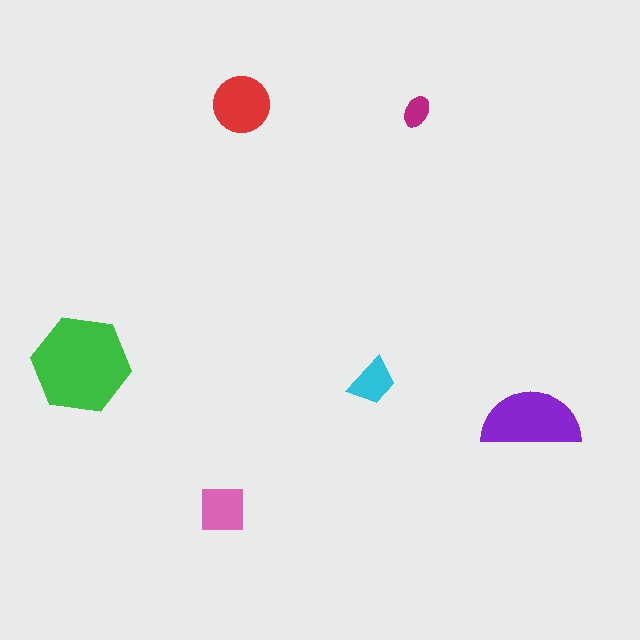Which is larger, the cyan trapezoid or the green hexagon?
The green hexagon.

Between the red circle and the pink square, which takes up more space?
The red circle.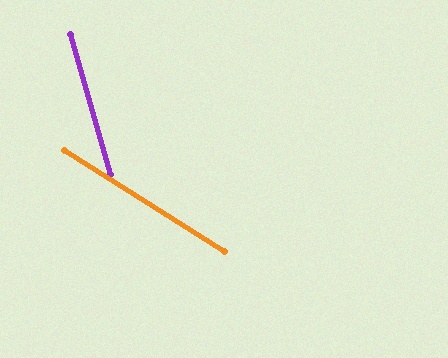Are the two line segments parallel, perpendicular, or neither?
Neither parallel nor perpendicular — they differ by about 42°.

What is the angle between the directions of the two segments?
Approximately 42 degrees.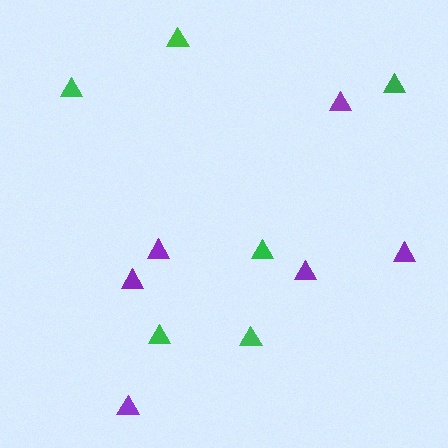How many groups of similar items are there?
There are 2 groups: one group of purple triangles (6) and one group of green triangles (6).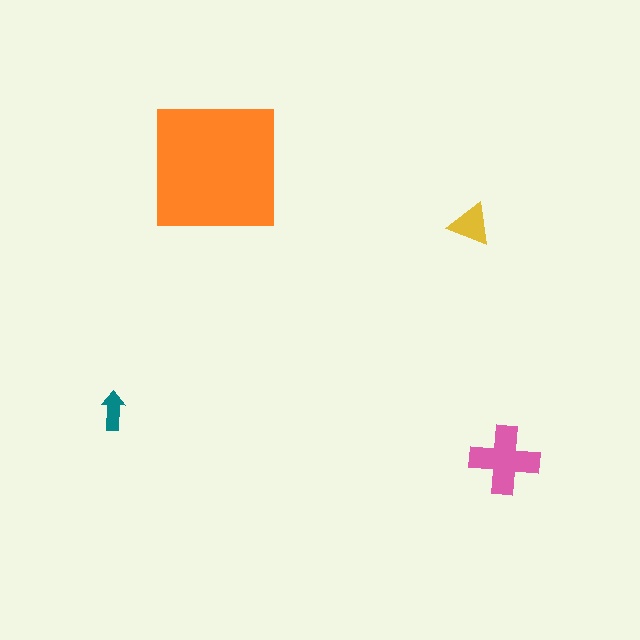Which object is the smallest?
The teal arrow.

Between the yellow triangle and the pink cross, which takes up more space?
The pink cross.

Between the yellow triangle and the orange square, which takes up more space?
The orange square.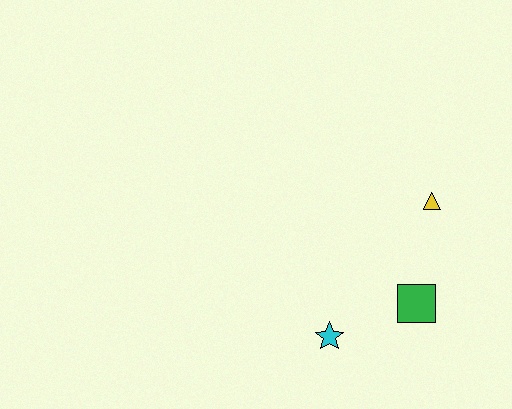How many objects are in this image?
There are 3 objects.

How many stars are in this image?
There is 1 star.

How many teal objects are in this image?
There are no teal objects.